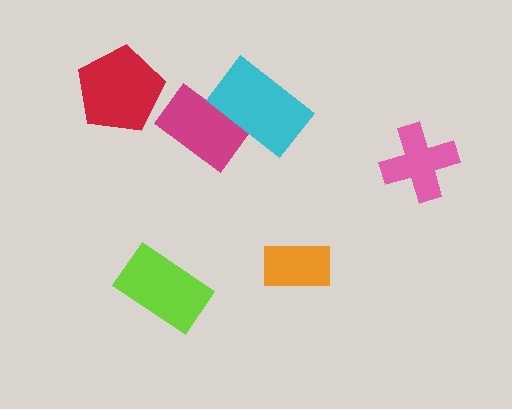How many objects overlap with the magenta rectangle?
1 object overlaps with the magenta rectangle.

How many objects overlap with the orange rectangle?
0 objects overlap with the orange rectangle.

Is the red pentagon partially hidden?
No, no other shape covers it.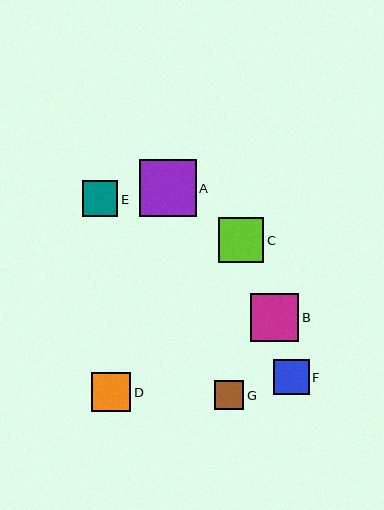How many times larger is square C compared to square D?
Square C is approximately 1.2 times the size of square D.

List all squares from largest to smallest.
From largest to smallest: A, B, C, D, F, E, G.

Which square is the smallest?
Square G is the smallest with a size of approximately 29 pixels.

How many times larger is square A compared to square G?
Square A is approximately 2.0 times the size of square G.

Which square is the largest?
Square A is the largest with a size of approximately 57 pixels.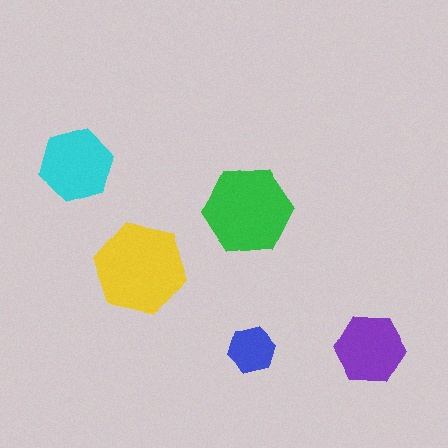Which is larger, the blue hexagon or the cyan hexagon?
The cyan one.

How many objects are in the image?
There are 5 objects in the image.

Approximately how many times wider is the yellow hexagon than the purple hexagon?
About 1.5 times wider.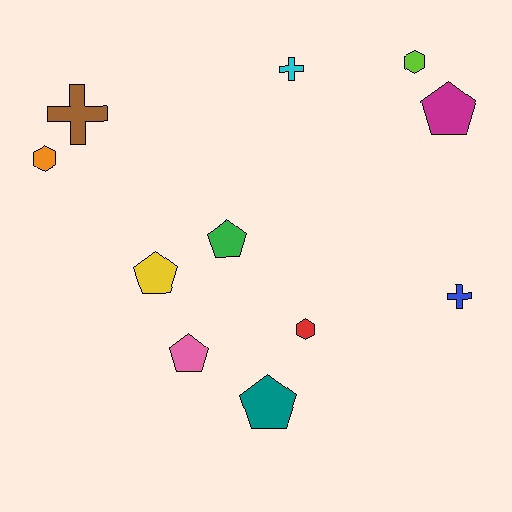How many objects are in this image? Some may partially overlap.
There are 11 objects.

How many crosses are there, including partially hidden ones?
There are 3 crosses.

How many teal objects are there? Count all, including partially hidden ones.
There is 1 teal object.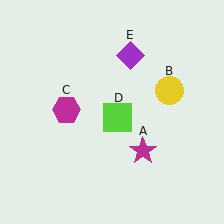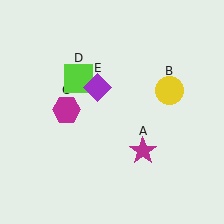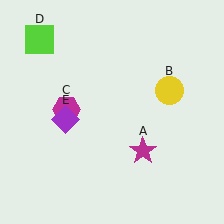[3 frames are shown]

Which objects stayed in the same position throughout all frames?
Magenta star (object A) and yellow circle (object B) and magenta hexagon (object C) remained stationary.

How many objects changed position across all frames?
2 objects changed position: lime square (object D), purple diamond (object E).